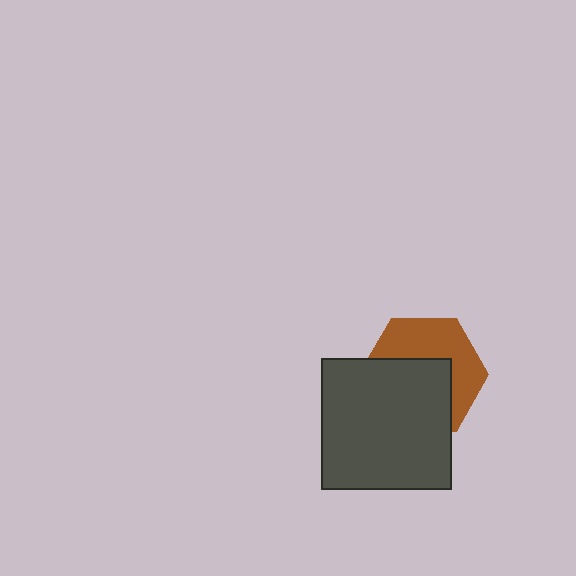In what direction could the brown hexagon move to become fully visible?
The brown hexagon could move up. That would shift it out from behind the dark gray square entirely.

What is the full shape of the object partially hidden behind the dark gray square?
The partially hidden object is a brown hexagon.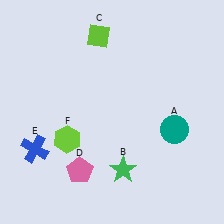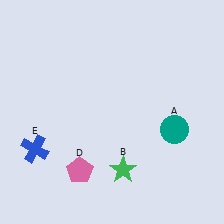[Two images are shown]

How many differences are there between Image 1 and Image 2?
There are 2 differences between the two images.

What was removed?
The lime hexagon (F), the lime diamond (C) were removed in Image 2.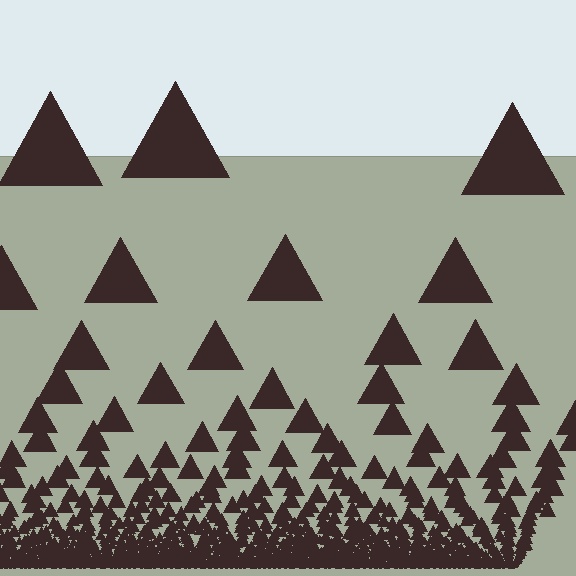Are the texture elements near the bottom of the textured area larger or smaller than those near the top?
Smaller. The gradient is inverted — elements near the bottom are smaller and denser.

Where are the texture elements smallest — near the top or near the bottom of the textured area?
Near the bottom.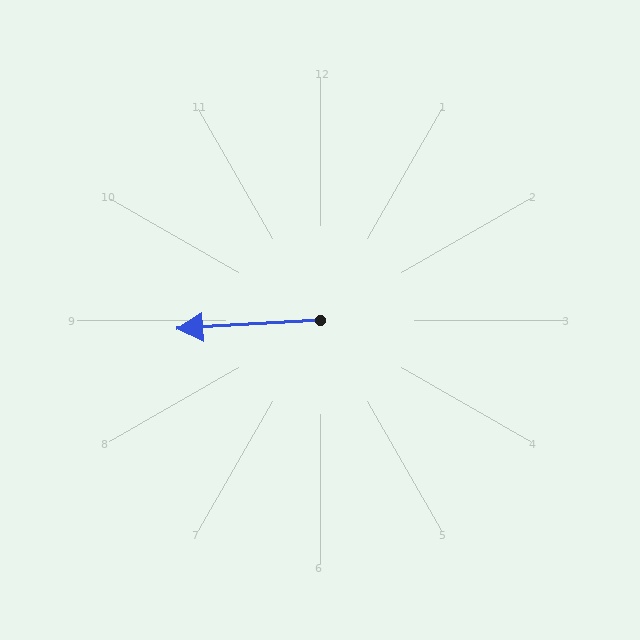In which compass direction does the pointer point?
West.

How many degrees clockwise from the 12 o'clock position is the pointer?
Approximately 267 degrees.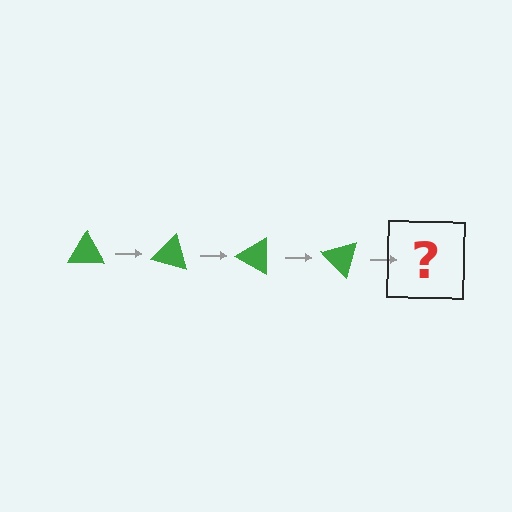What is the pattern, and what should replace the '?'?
The pattern is that the triangle rotates 15 degrees each step. The '?' should be a green triangle rotated 60 degrees.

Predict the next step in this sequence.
The next step is a green triangle rotated 60 degrees.